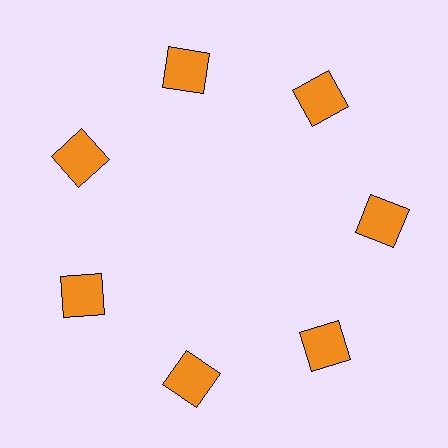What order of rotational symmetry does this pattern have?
This pattern has 7-fold rotational symmetry.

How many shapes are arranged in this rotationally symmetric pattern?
There are 7 shapes, arranged in 7 groups of 1.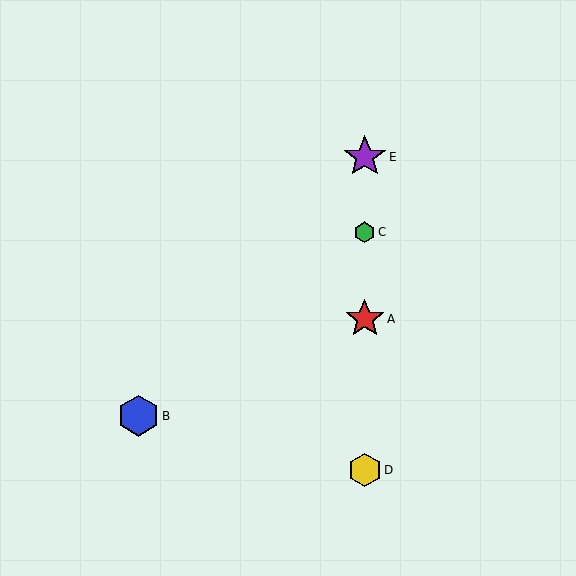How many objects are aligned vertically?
4 objects (A, C, D, E) are aligned vertically.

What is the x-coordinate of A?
Object A is at x≈365.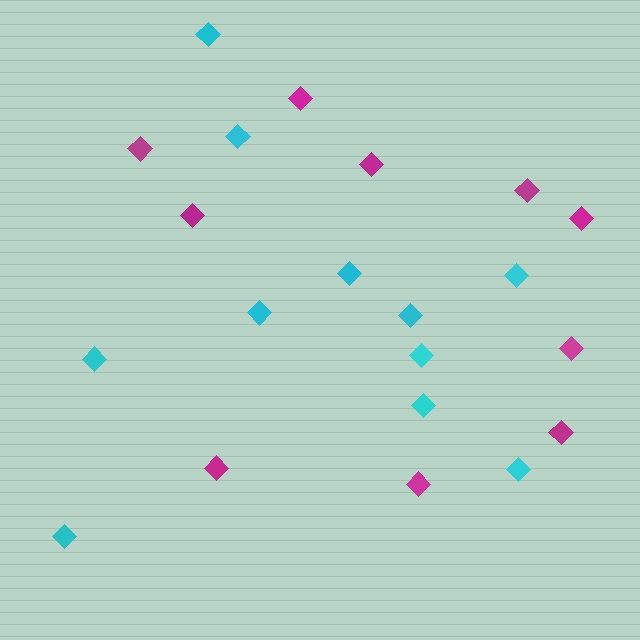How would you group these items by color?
There are 2 groups: one group of magenta diamonds (10) and one group of cyan diamonds (11).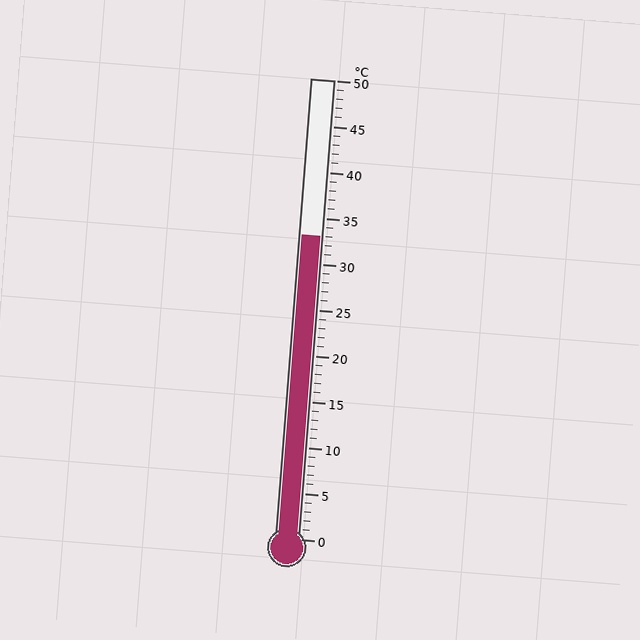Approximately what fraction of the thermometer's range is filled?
The thermometer is filled to approximately 65% of its range.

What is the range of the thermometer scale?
The thermometer scale ranges from 0°C to 50°C.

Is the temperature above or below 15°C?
The temperature is above 15°C.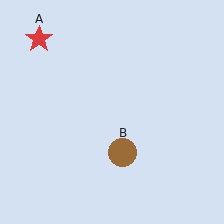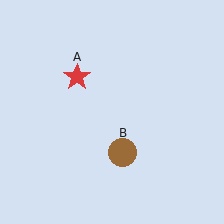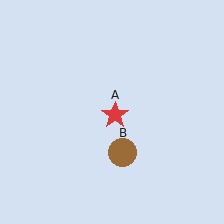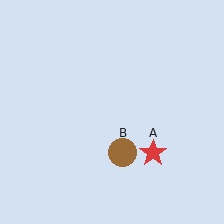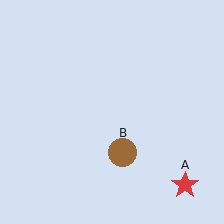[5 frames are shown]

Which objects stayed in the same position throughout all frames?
Brown circle (object B) remained stationary.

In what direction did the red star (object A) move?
The red star (object A) moved down and to the right.